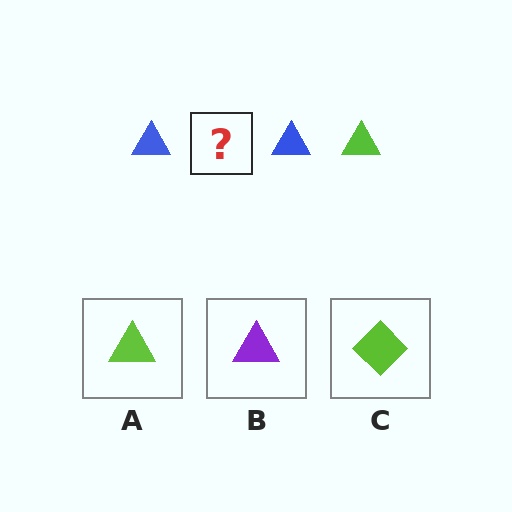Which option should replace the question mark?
Option A.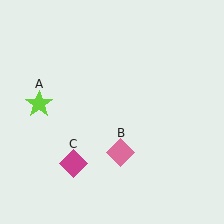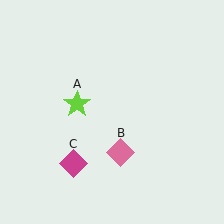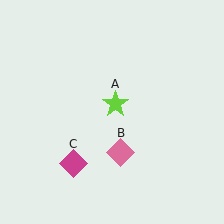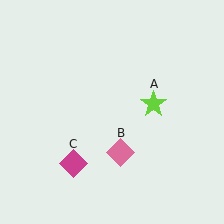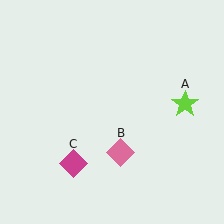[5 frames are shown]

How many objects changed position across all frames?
1 object changed position: lime star (object A).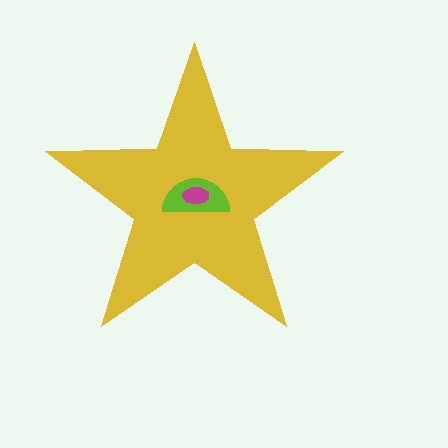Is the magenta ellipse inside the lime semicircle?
Yes.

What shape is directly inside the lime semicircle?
The magenta ellipse.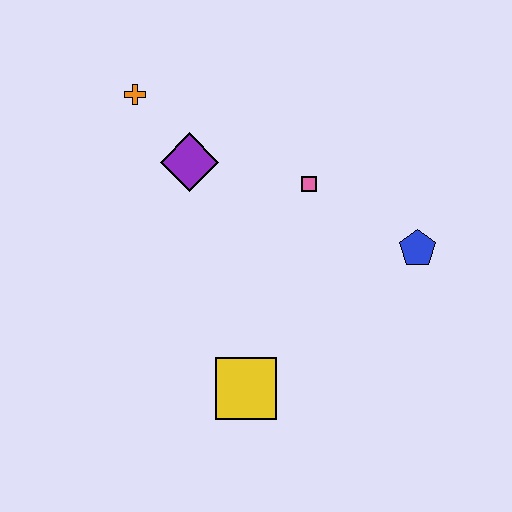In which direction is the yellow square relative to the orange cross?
The yellow square is below the orange cross.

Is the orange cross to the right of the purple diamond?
No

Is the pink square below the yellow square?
No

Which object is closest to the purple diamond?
The orange cross is closest to the purple diamond.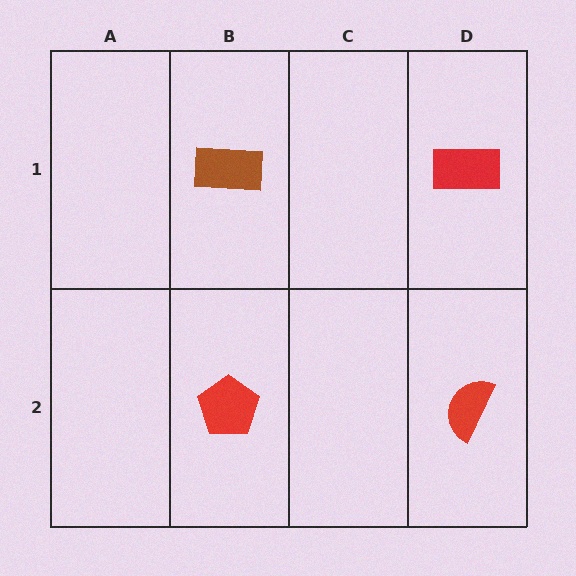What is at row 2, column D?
A red semicircle.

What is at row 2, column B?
A red pentagon.